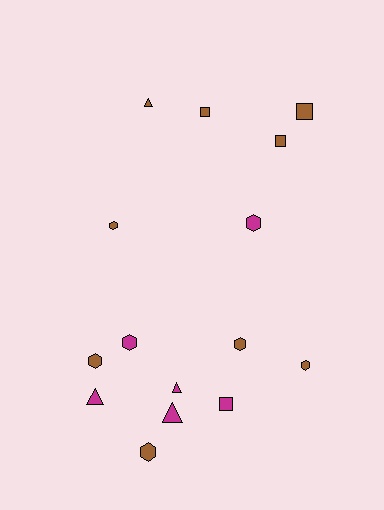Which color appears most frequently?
Brown, with 9 objects.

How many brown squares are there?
There are 3 brown squares.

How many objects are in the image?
There are 15 objects.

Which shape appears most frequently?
Hexagon, with 7 objects.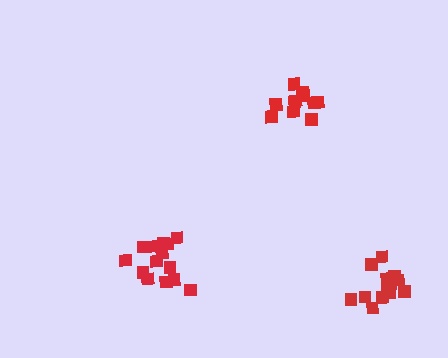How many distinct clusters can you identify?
There are 3 distinct clusters.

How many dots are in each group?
Group 1: 14 dots, Group 2: 11 dots, Group 3: 13 dots (38 total).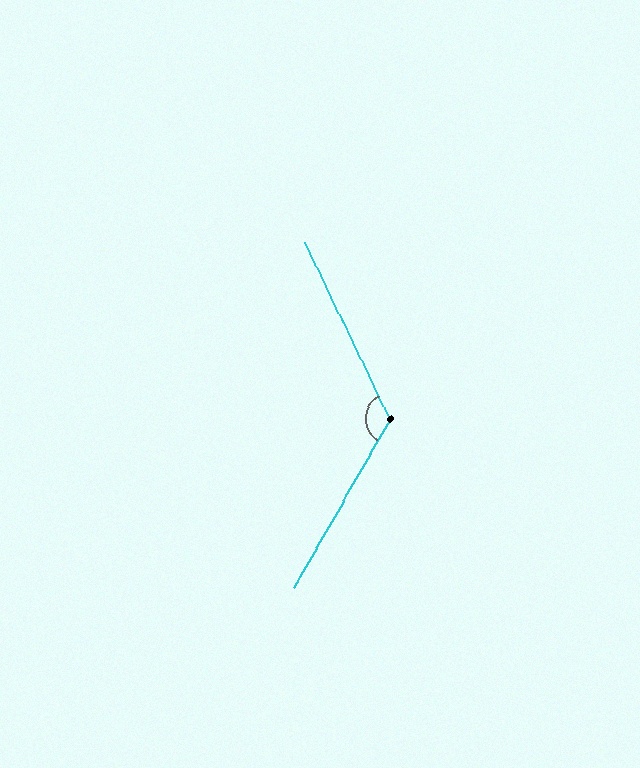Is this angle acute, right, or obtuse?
It is obtuse.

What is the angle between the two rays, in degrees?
Approximately 125 degrees.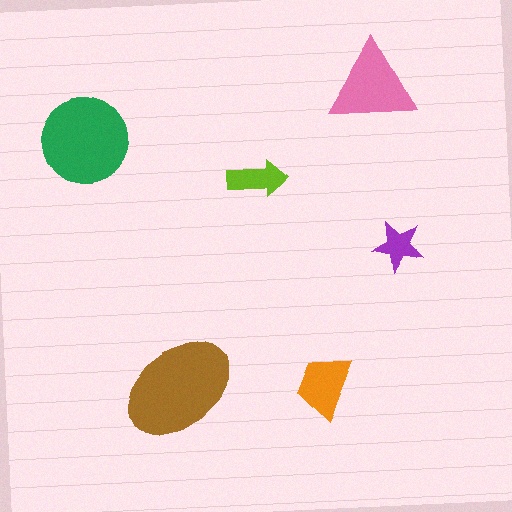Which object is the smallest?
The purple star.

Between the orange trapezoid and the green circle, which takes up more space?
The green circle.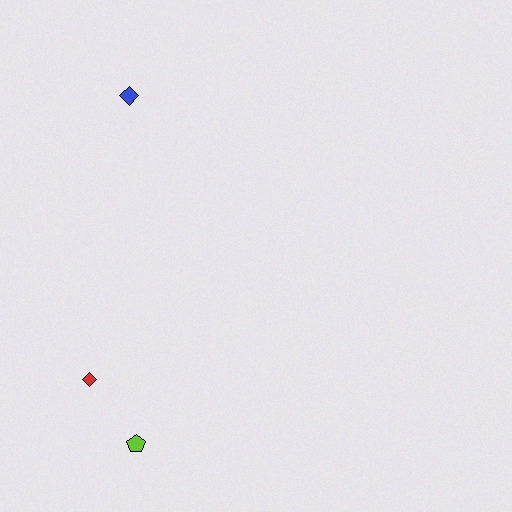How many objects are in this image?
There are 3 objects.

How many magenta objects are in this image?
There are no magenta objects.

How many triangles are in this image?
There are no triangles.